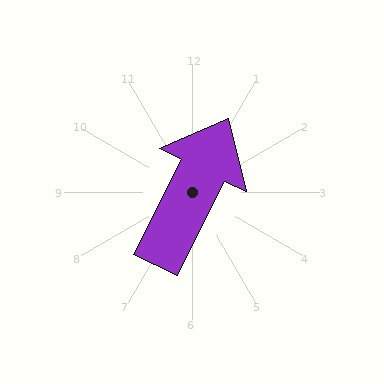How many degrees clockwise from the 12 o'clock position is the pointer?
Approximately 26 degrees.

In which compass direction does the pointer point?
Northeast.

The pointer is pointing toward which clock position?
Roughly 1 o'clock.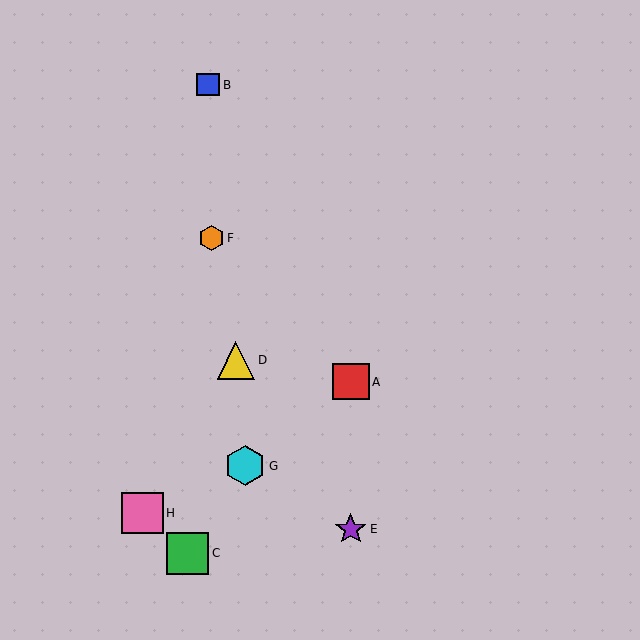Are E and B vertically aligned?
No, E is at x≈351 and B is at x≈208.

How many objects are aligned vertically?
2 objects (A, E) are aligned vertically.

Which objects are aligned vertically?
Objects A, E are aligned vertically.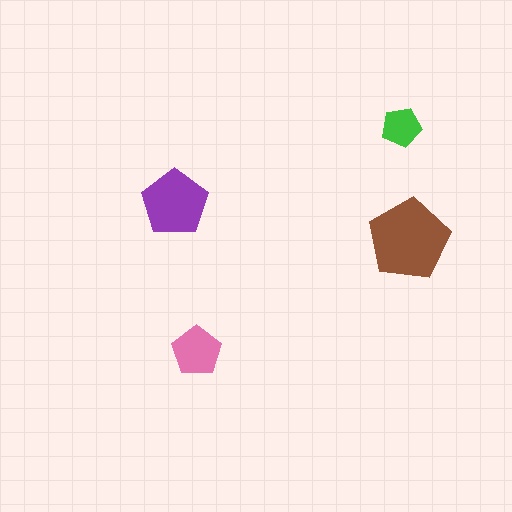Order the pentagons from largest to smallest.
the brown one, the purple one, the pink one, the green one.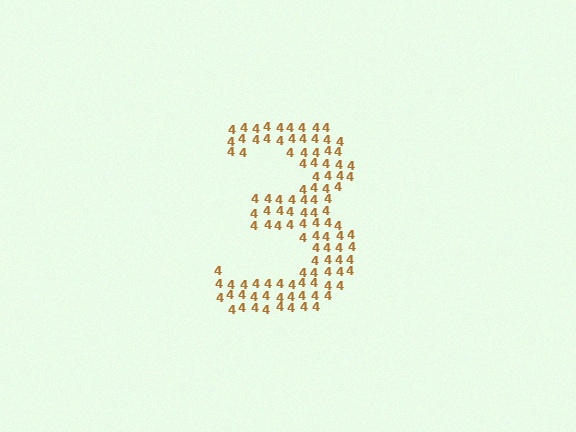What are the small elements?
The small elements are digit 4's.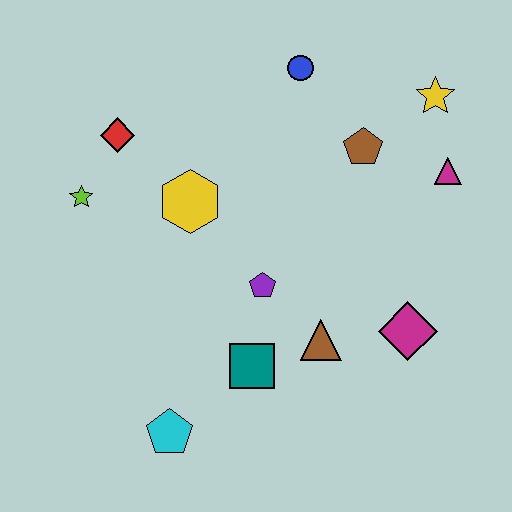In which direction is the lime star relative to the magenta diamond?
The lime star is to the left of the magenta diamond.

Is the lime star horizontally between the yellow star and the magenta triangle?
No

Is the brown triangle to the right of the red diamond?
Yes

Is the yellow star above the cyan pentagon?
Yes